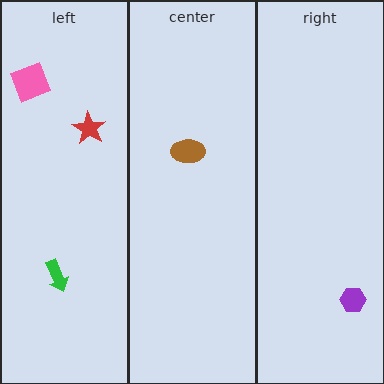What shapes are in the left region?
The red star, the green arrow, the pink diamond.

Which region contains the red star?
The left region.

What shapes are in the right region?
The purple hexagon.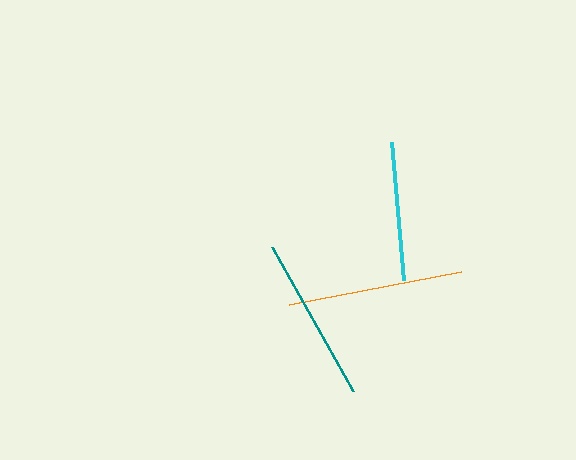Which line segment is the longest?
The orange line is the longest at approximately 174 pixels.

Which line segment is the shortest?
The cyan line is the shortest at approximately 139 pixels.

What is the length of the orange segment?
The orange segment is approximately 174 pixels long.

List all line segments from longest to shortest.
From longest to shortest: orange, teal, cyan.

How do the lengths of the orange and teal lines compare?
The orange and teal lines are approximately the same length.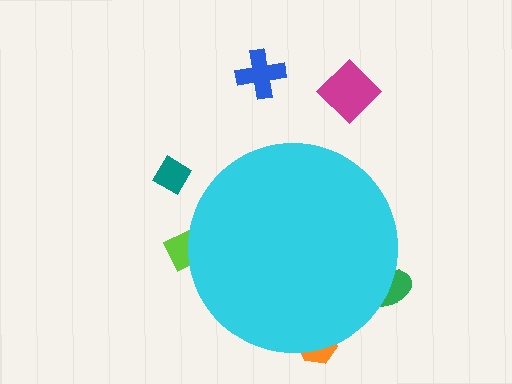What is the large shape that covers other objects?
A cyan circle.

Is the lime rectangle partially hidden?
Yes, the lime rectangle is partially hidden behind the cyan circle.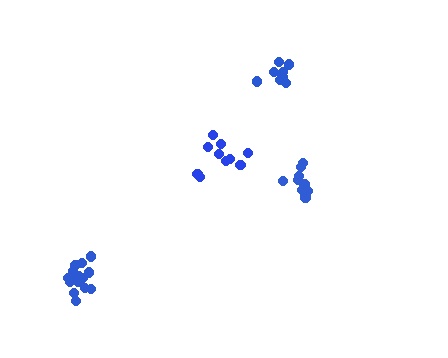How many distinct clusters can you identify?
There are 4 distinct clusters.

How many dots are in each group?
Group 1: 14 dots, Group 2: 9 dots, Group 3: 10 dots, Group 4: 9 dots (42 total).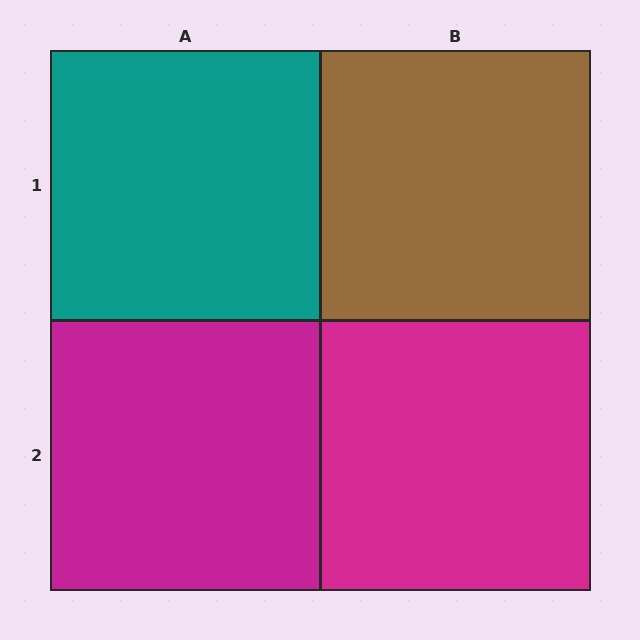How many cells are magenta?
2 cells are magenta.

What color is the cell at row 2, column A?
Magenta.